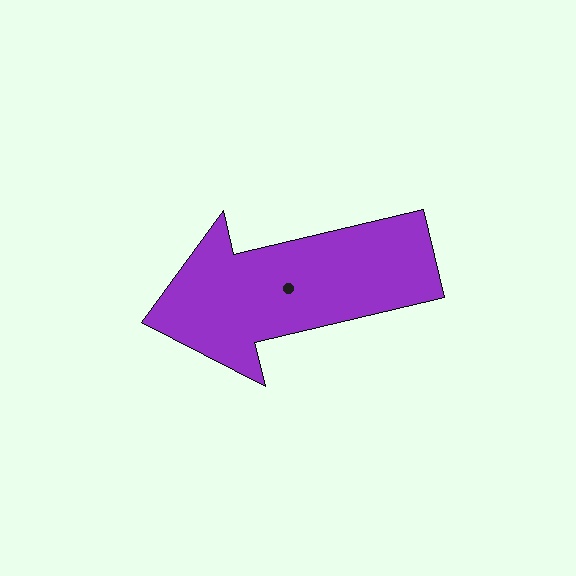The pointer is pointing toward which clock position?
Roughly 9 o'clock.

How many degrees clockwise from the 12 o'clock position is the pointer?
Approximately 257 degrees.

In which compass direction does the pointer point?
West.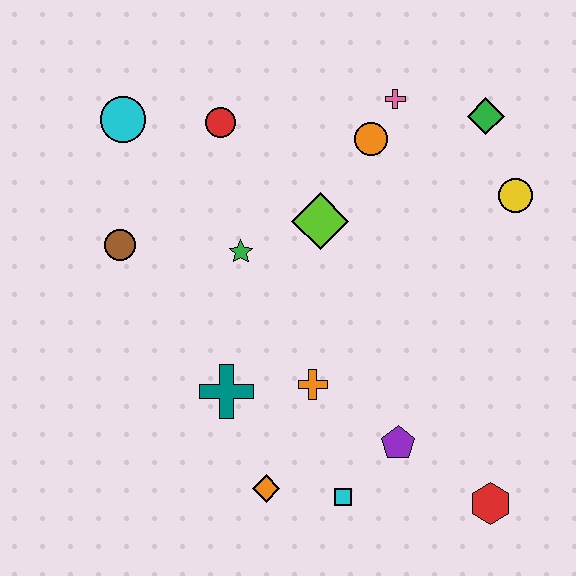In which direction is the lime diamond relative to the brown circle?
The lime diamond is to the right of the brown circle.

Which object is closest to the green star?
The lime diamond is closest to the green star.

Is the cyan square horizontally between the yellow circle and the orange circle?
No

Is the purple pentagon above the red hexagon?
Yes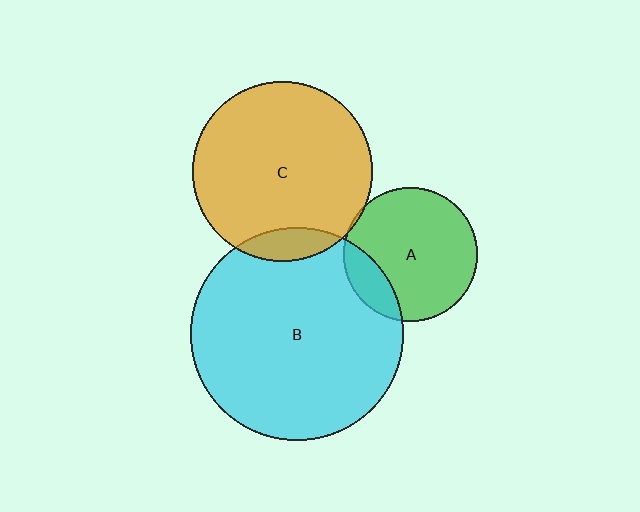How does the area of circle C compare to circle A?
Approximately 1.8 times.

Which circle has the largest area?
Circle B (cyan).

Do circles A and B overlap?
Yes.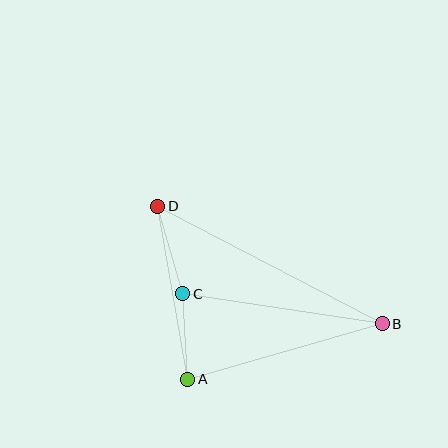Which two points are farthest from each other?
Points B and D are farthest from each other.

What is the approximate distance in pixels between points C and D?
The distance between C and D is approximately 91 pixels.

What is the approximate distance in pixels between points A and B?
The distance between A and B is approximately 203 pixels.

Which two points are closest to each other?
Points A and C are closest to each other.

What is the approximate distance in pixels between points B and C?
The distance between B and C is approximately 202 pixels.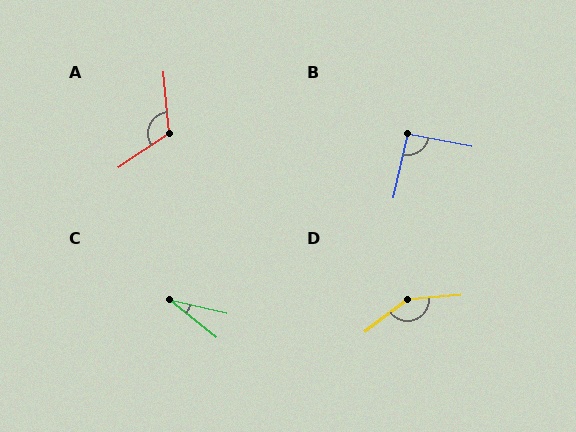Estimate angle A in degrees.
Approximately 119 degrees.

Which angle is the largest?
D, at approximately 147 degrees.